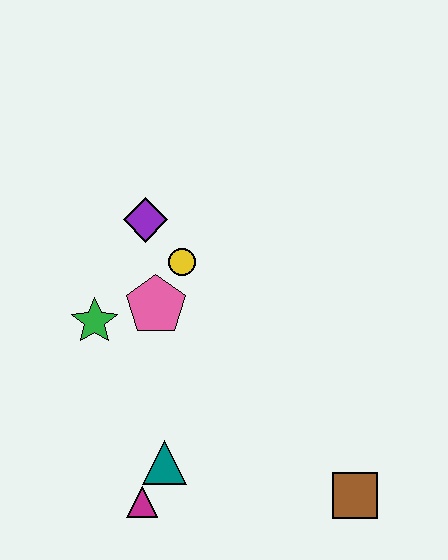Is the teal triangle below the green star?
Yes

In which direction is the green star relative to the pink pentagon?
The green star is to the left of the pink pentagon.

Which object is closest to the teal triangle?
The magenta triangle is closest to the teal triangle.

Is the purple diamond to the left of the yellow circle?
Yes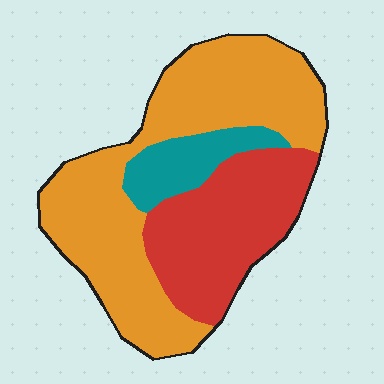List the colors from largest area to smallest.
From largest to smallest: orange, red, teal.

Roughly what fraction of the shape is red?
Red takes up about one third (1/3) of the shape.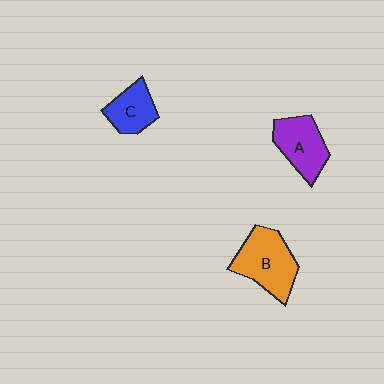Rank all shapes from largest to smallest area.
From largest to smallest: B (orange), A (purple), C (blue).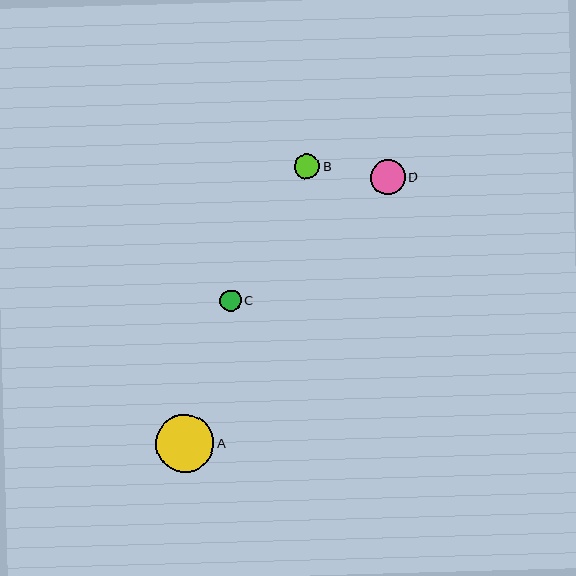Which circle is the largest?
Circle A is the largest with a size of approximately 58 pixels.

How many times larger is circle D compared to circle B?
Circle D is approximately 1.4 times the size of circle B.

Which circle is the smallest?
Circle C is the smallest with a size of approximately 21 pixels.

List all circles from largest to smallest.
From largest to smallest: A, D, B, C.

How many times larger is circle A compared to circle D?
Circle A is approximately 1.7 times the size of circle D.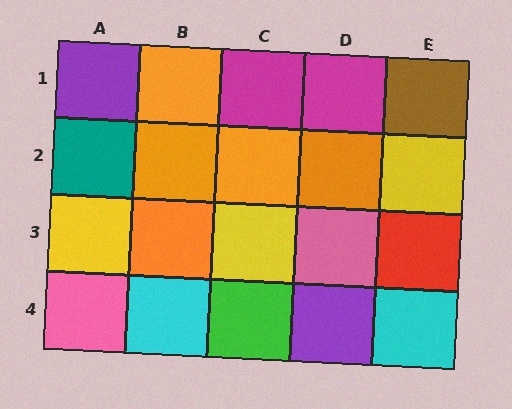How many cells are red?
1 cell is red.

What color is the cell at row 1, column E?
Brown.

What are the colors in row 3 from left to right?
Yellow, orange, yellow, pink, red.